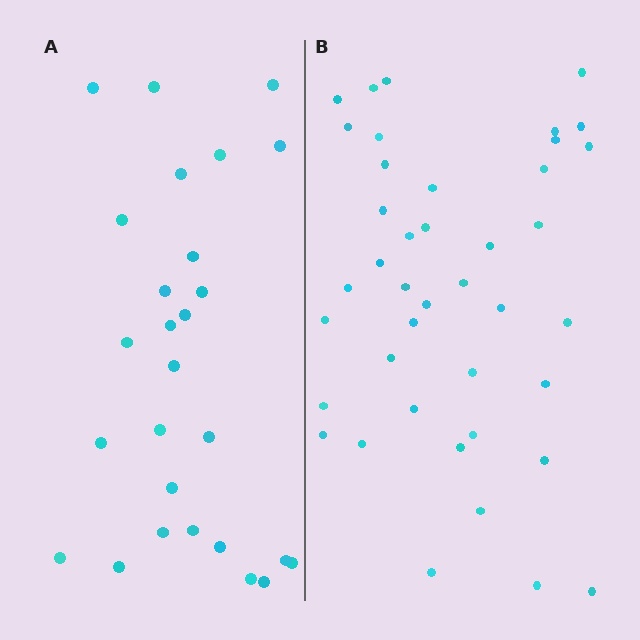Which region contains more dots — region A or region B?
Region B (the right region) has more dots.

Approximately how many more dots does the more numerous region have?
Region B has approximately 15 more dots than region A.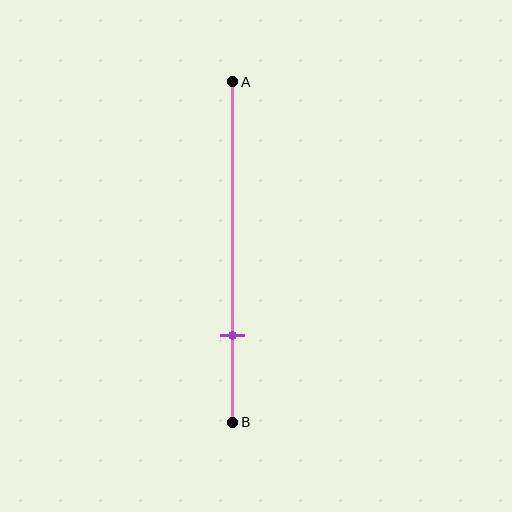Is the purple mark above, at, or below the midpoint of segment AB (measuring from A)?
The purple mark is below the midpoint of segment AB.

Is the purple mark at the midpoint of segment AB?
No, the mark is at about 75% from A, not at the 50% midpoint.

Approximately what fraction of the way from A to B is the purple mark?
The purple mark is approximately 75% of the way from A to B.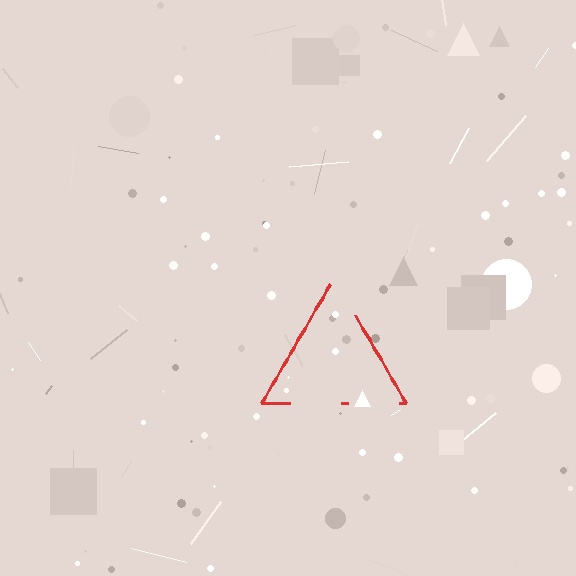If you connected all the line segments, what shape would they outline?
They would outline a triangle.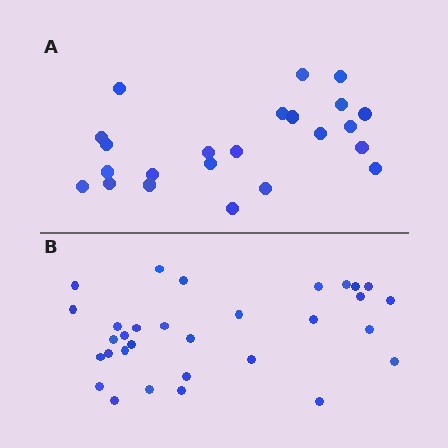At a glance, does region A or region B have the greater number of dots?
Region B (the bottom region) has more dots.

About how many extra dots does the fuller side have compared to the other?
Region B has roughly 8 or so more dots than region A.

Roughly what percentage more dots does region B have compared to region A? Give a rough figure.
About 35% more.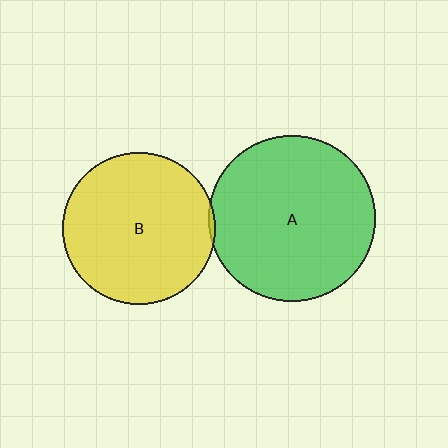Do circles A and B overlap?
Yes.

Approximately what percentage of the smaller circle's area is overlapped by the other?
Approximately 5%.